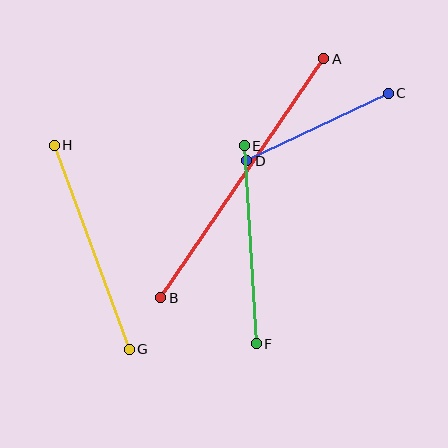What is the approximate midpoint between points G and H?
The midpoint is at approximately (92, 247) pixels.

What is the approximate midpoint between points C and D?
The midpoint is at approximately (318, 127) pixels.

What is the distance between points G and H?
The distance is approximately 217 pixels.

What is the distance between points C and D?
The distance is approximately 157 pixels.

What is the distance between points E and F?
The distance is approximately 198 pixels.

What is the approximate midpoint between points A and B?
The midpoint is at approximately (242, 178) pixels.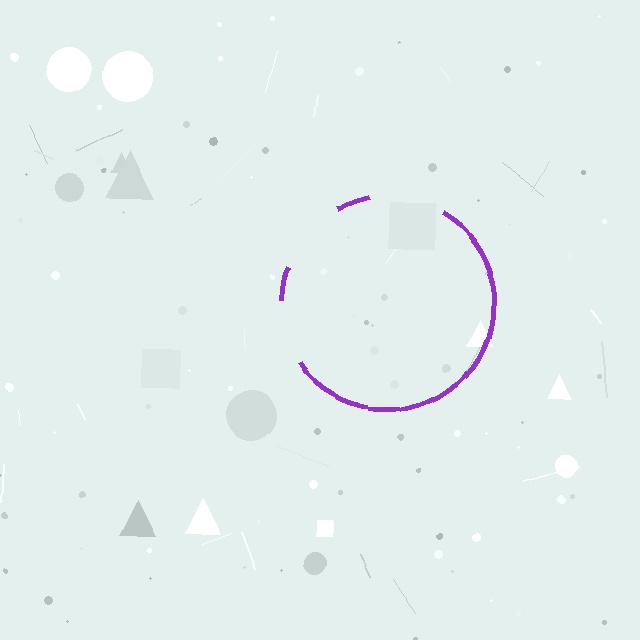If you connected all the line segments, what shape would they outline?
They would outline a circle.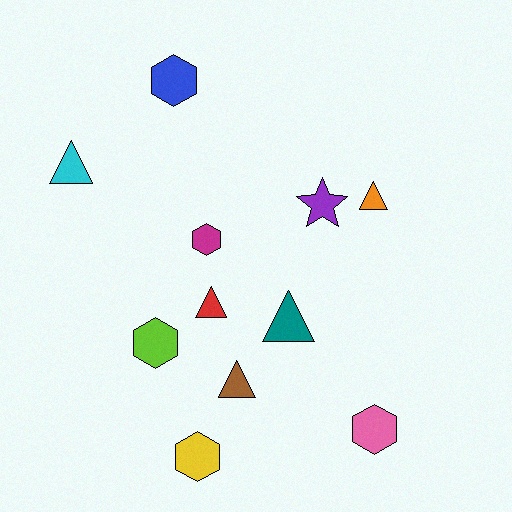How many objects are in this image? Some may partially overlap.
There are 11 objects.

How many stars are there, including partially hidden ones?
There is 1 star.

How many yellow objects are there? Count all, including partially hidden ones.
There is 1 yellow object.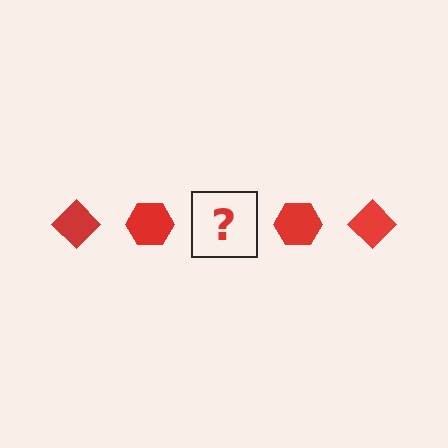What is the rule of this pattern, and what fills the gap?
The rule is that the pattern cycles through diamond, hexagon shapes in red. The gap should be filled with a red diamond.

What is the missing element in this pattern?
The missing element is a red diamond.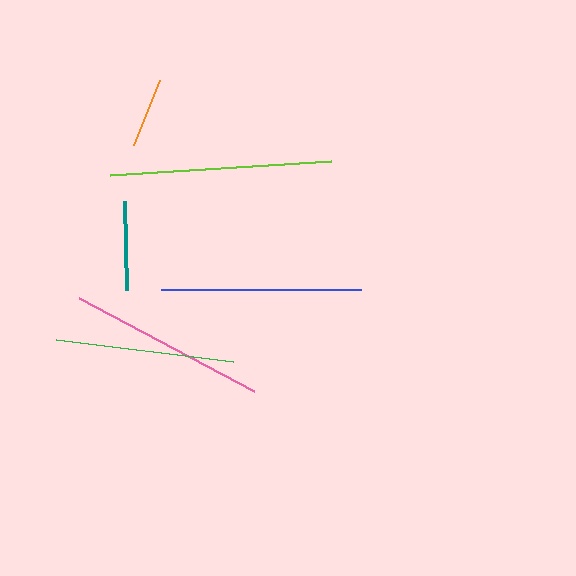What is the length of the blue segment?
The blue segment is approximately 199 pixels long.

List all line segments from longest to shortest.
From longest to shortest: lime, blue, pink, green, teal, orange.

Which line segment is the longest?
The lime line is the longest at approximately 221 pixels.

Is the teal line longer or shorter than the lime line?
The lime line is longer than the teal line.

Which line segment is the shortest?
The orange line is the shortest at approximately 70 pixels.